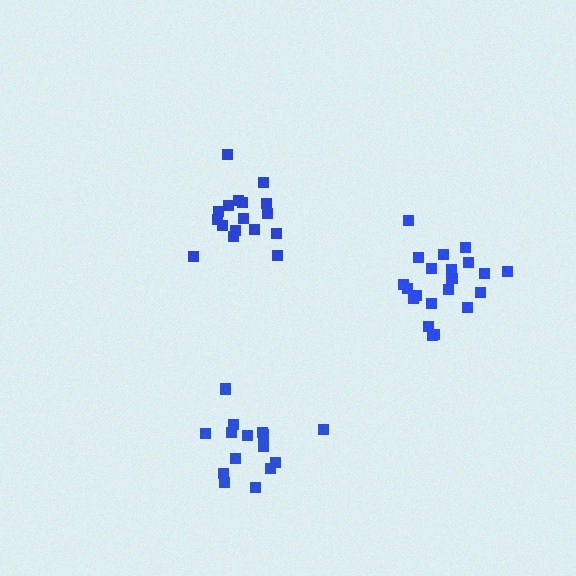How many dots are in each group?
Group 1: 17 dots, Group 2: 21 dots, Group 3: 15 dots (53 total).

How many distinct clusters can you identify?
There are 3 distinct clusters.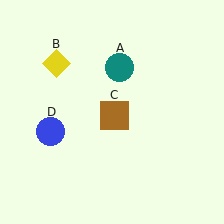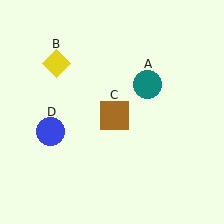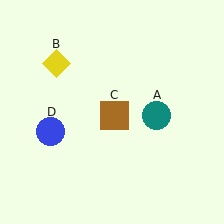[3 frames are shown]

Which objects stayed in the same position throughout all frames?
Yellow diamond (object B) and brown square (object C) and blue circle (object D) remained stationary.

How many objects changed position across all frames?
1 object changed position: teal circle (object A).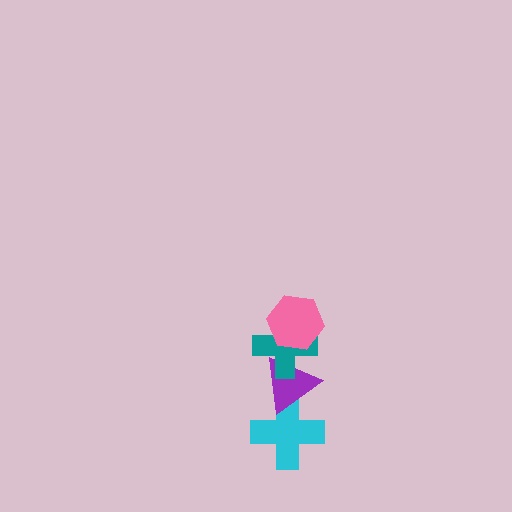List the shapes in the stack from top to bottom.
From top to bottom: the pink hexagon, the teal cross, the purple triangle, the cyan cross.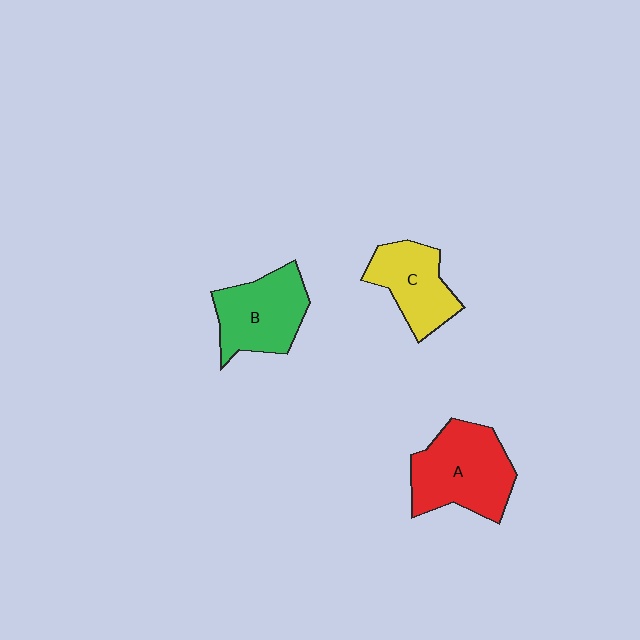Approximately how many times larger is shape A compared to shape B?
Approximately 1.2 times.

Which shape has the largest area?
Shape A (red).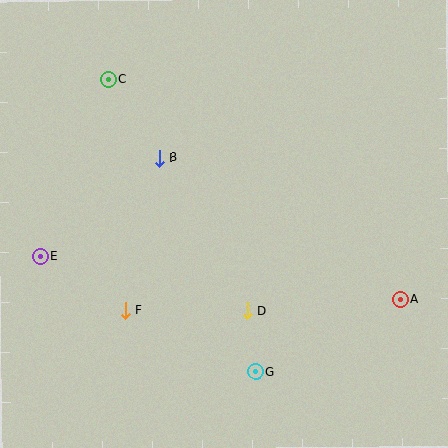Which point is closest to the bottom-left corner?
Point F is closest to the bottom-left corner.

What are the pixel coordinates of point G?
Point G is at (256, 372).